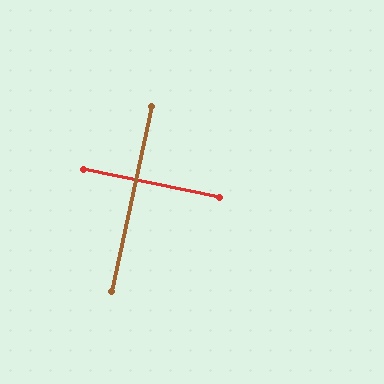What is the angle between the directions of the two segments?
Approximately 90 degrees.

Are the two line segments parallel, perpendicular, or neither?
Perpendicular — they meet at approximately 90°.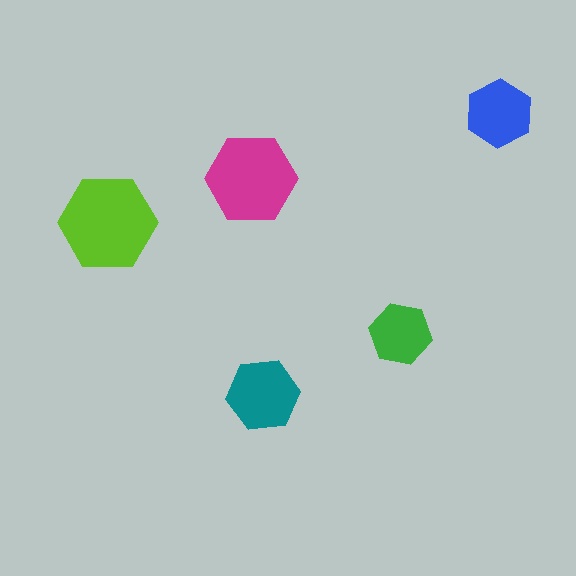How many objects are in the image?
There are 5 objects in the image.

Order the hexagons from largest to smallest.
the lime one, the magenta one, the teal one, the blue one, the green one.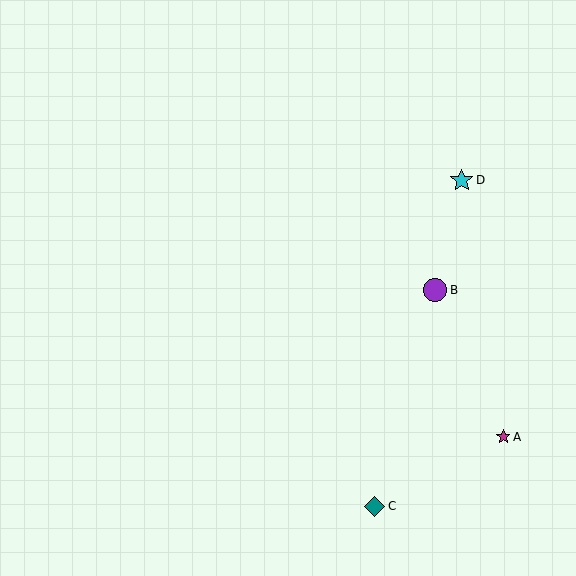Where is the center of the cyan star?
The center of the cyan star is at (462, 180).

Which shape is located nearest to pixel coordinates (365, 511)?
The teal diamond (labeled C) at (375, 506) is nearest to that location.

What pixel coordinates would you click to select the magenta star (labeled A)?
Click at (503, 437) to select the magenta star A.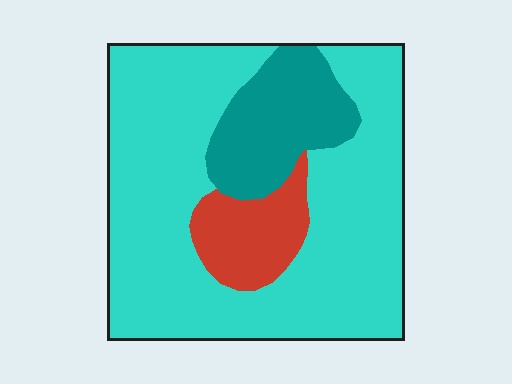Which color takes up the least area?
Red, at roughly 10%.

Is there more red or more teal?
Teal.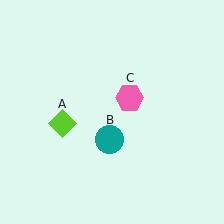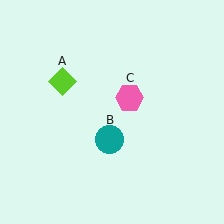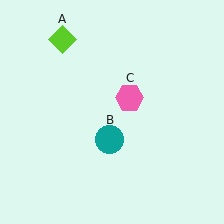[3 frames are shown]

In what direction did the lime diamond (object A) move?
The lime diamond (object A) moved up.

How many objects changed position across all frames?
1 object changed position: lime diamond (object A).